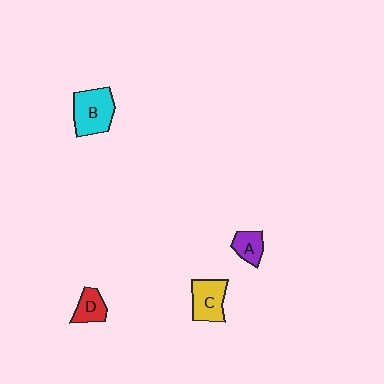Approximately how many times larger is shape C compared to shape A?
Approximately 1.6 times.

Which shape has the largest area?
Shape B (cyan).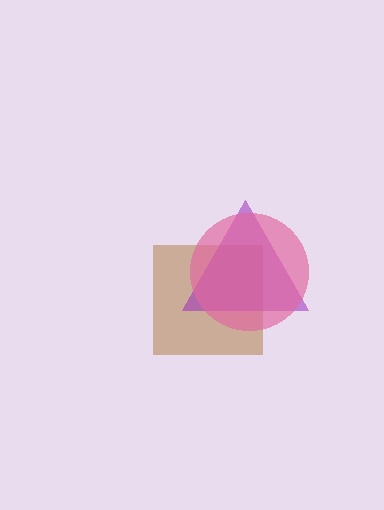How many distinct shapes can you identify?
There are 3 distinct shapes: a brown square, a purple triangle, a pink circle.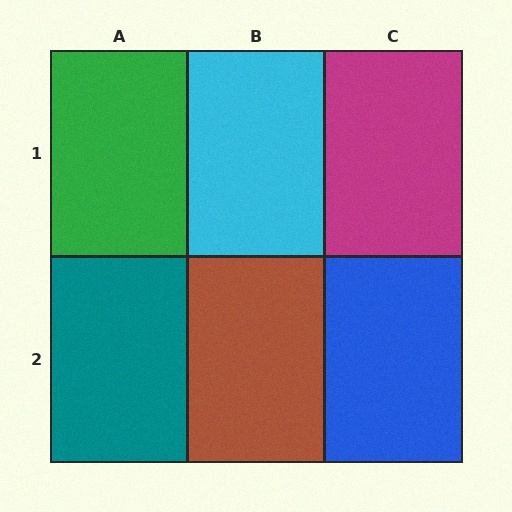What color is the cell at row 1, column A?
Green.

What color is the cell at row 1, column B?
Cyan.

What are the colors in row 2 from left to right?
Teal, brown, blue.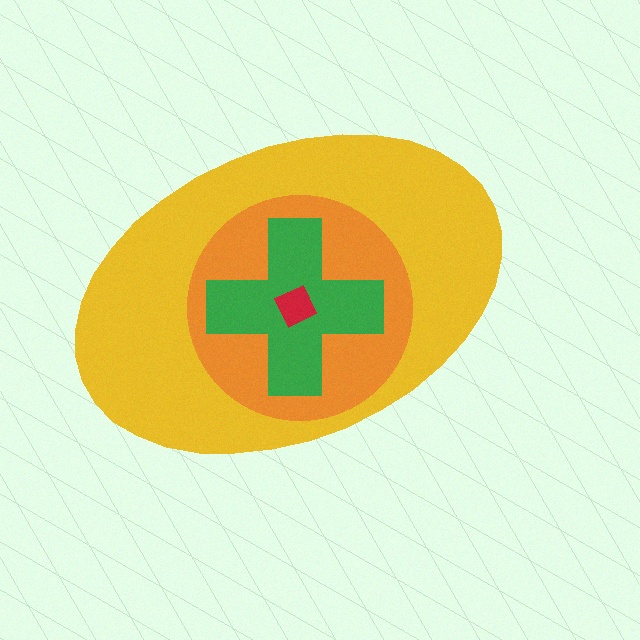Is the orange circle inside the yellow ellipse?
Yes.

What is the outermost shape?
The yellow ellipse.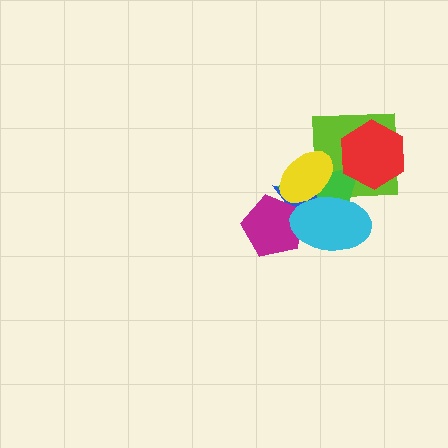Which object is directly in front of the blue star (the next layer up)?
The magenta pentagon is directly in front of the blue star.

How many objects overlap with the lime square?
4 objects overlap with the lime square.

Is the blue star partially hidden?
Yes, it is partially covered by another shape.